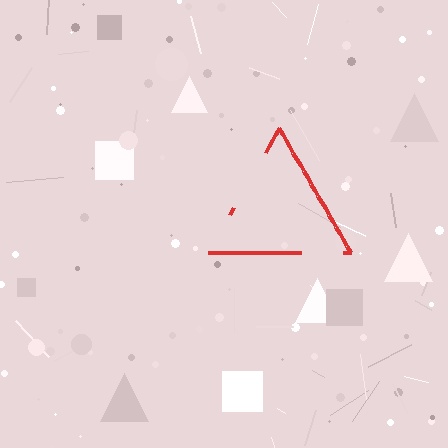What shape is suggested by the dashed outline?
The dashed outline suggests a triangle.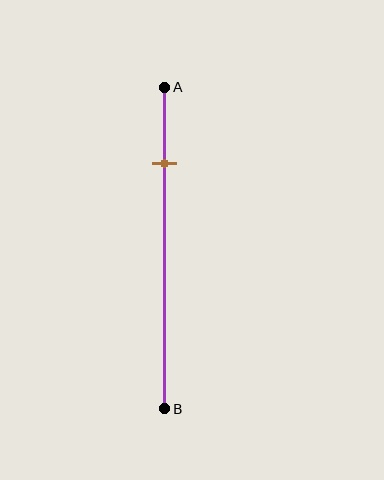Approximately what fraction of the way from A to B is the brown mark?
The brown mark is approximately 25% of the way from A to B.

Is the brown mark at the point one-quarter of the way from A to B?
Yes, the mark is approximately at the one-quarter point.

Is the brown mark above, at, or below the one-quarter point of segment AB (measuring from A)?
The brown mark is approximately at the one-quarter point of segment AB.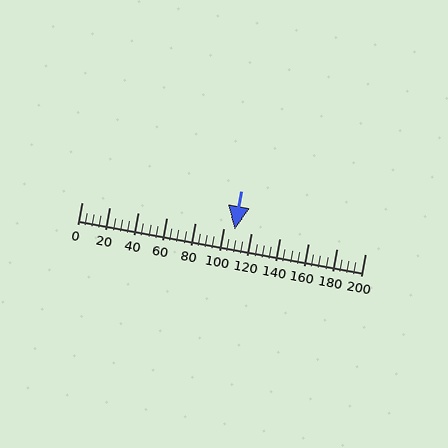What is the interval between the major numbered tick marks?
The major tick marks are spaced 20 units apart.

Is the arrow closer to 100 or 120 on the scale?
The arrow is closer to 100.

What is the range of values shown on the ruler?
The ruler shows values from 0 to 200.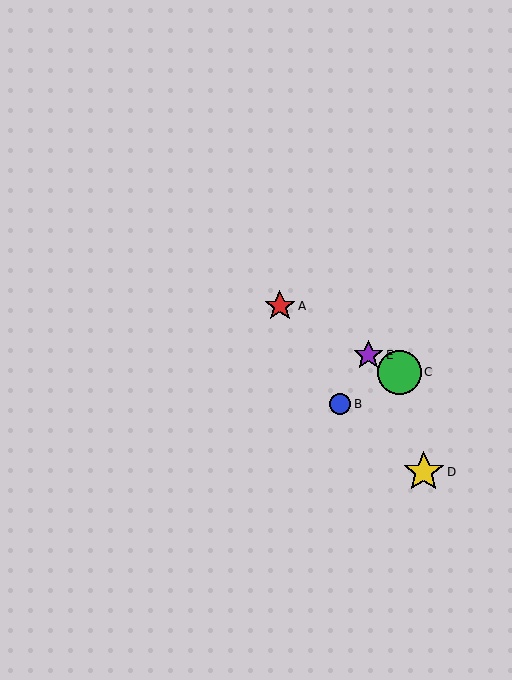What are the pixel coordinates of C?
Object C is at (399, 372).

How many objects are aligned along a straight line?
3 objects (A, C, E) are aligned along a straight line.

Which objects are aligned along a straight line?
Objects A, C, E are aligned along a straight line.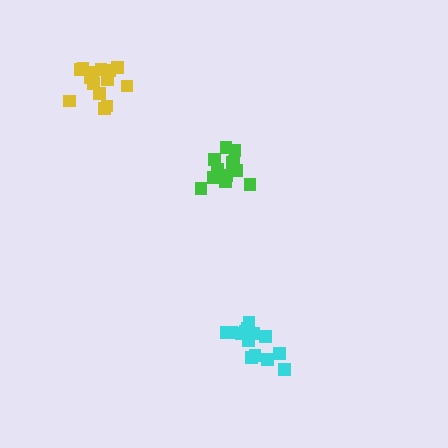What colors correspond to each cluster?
The clusters are colored: green, cyan, yellow.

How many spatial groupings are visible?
There are 3 spatial groupings.